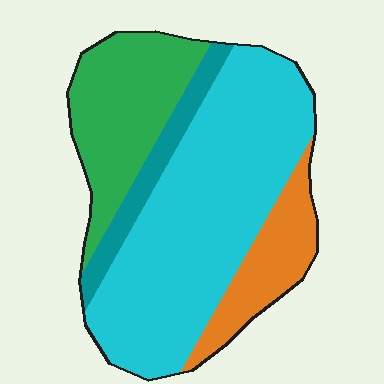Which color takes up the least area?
Teal, at roughly 10%.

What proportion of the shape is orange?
Orange takes up about one eighth (1/8) of the shape.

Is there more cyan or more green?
Cyan.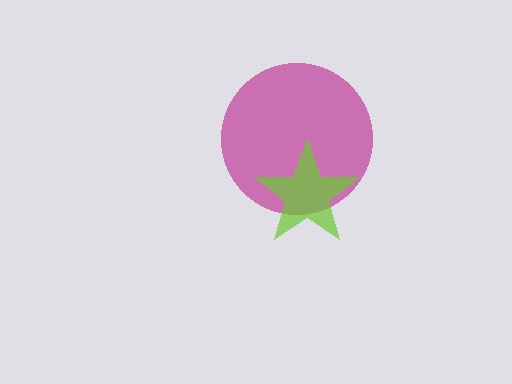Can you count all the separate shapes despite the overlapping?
Yes, there are 2 separate shapes.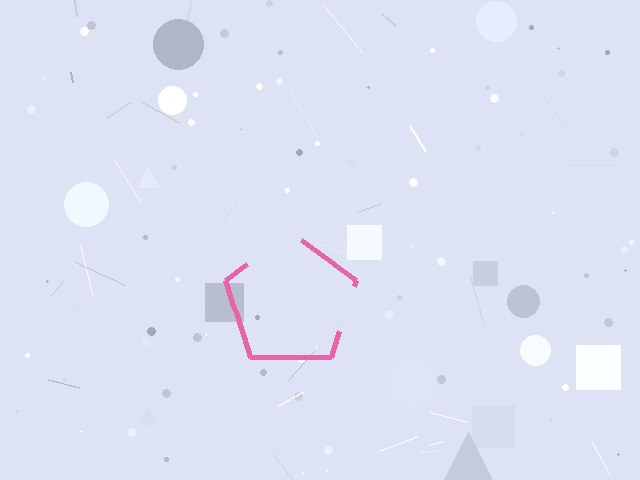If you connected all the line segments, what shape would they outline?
They would outline a pentagon.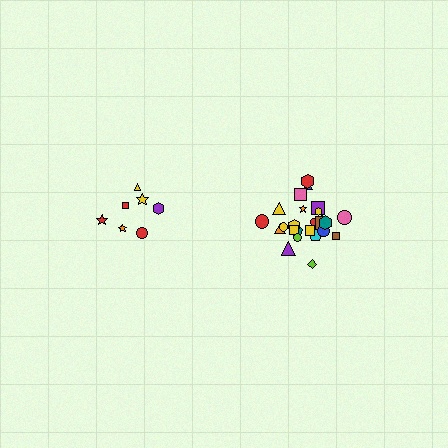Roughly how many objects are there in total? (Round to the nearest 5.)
Roughly 30 objects in total.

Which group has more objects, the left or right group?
The right group.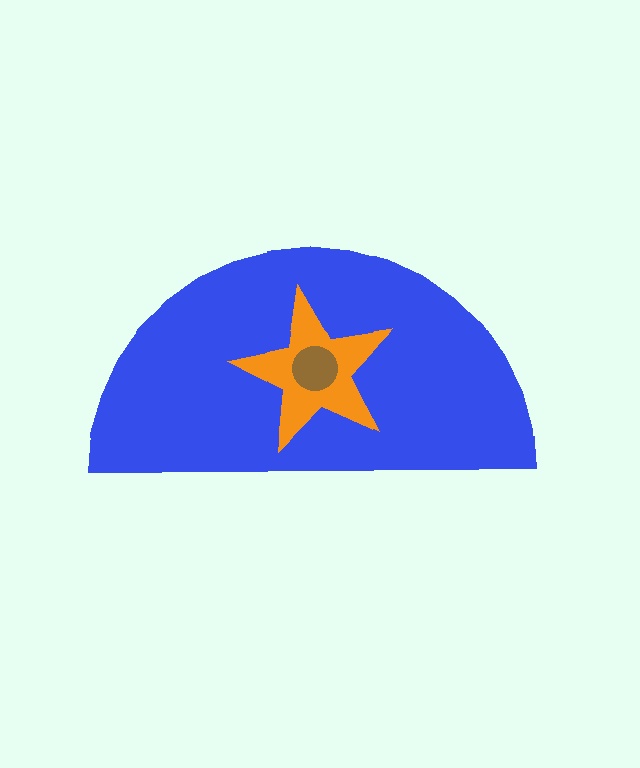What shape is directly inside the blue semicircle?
The orange star.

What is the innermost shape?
The brown circle.